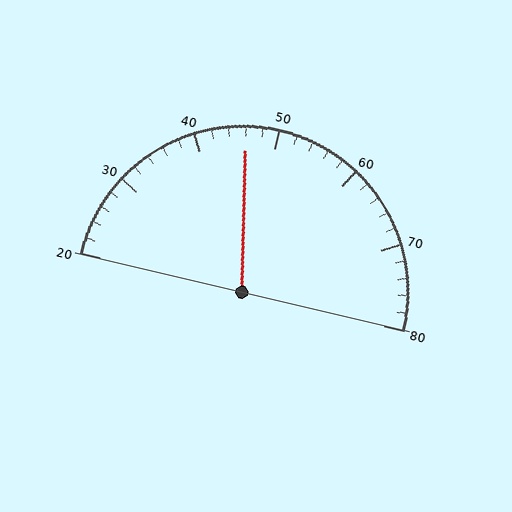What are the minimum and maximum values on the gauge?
The gauge ranges from 20 to 80.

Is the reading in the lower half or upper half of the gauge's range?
The reading is in the lower half of the range (20 to 80).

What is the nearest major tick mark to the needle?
The nearest major tick mark is 50.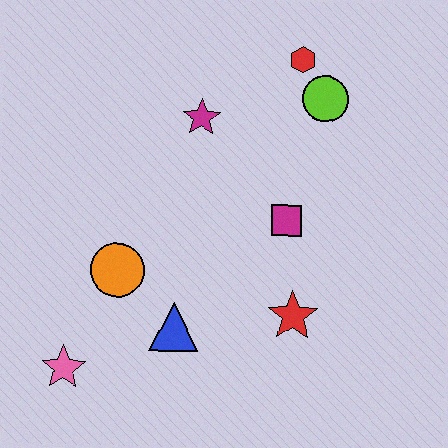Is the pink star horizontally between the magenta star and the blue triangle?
No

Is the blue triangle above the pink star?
Yes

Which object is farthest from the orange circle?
The red hexagon is farthest from the orange circle.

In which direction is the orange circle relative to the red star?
The orange circle is to the left of the red star.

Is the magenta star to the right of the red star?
No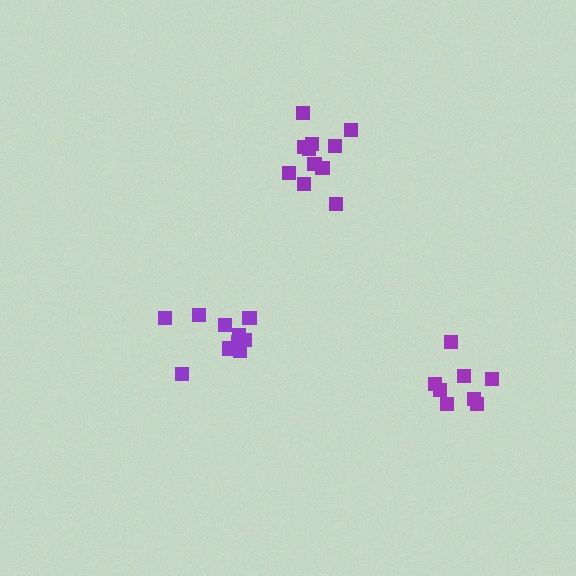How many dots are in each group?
Group 1: 11 dots, Group 2: 10 dots, Group 3: 8 dots (29 total).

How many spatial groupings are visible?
There are 3 spatial groupings.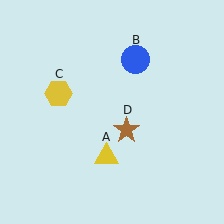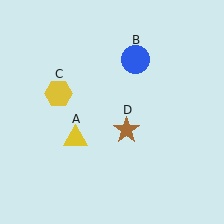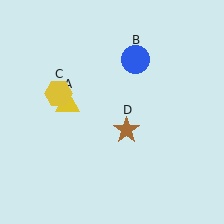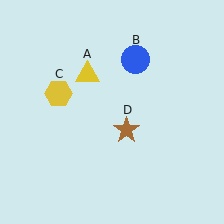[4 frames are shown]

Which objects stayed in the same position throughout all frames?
Blue circle (object B) and yellow hexagon (object C) and brown star (object D) remained stationary.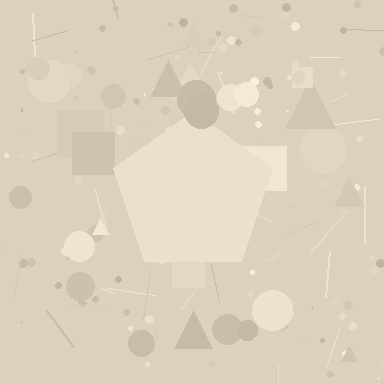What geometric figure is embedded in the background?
A pentagon is embedded in the background.